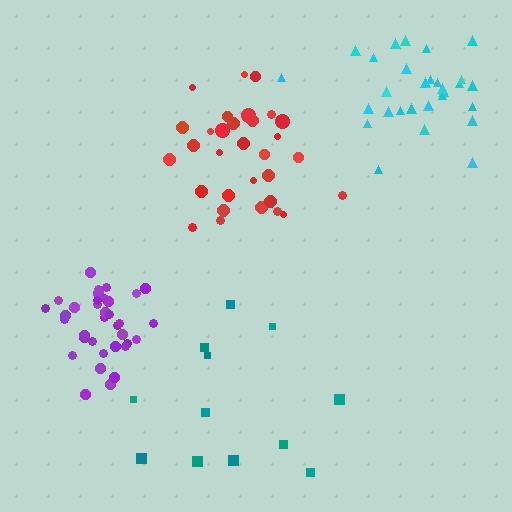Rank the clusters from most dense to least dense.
purple, red, cyan, teal.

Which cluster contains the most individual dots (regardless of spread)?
Purple (35).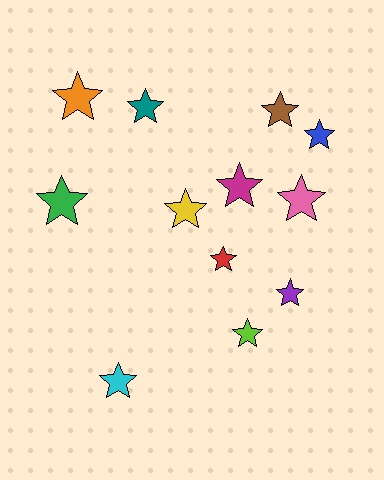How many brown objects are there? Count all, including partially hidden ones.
There is 1 brown object.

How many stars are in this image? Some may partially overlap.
There are 12 stars.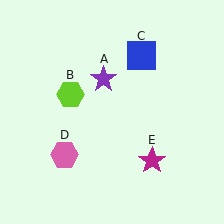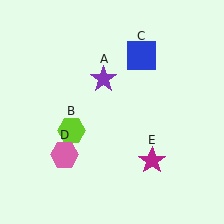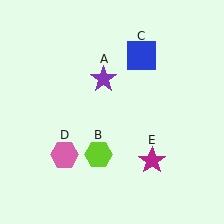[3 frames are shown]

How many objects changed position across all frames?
1 object changed position: lime hexagon (object B).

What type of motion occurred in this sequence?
The lime hexagon (object B) rotated counterclockwise around the center of the scene.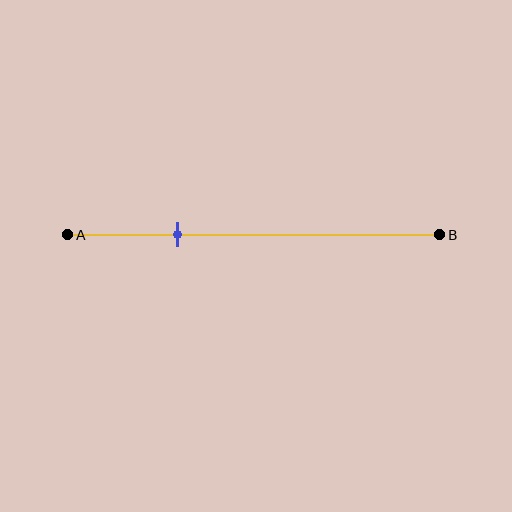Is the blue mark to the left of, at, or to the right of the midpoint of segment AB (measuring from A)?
The blue mark is to the left of the midpoint of segment AB.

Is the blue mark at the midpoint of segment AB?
No, the mark is at about 30% from A, not at the 50% midpoint.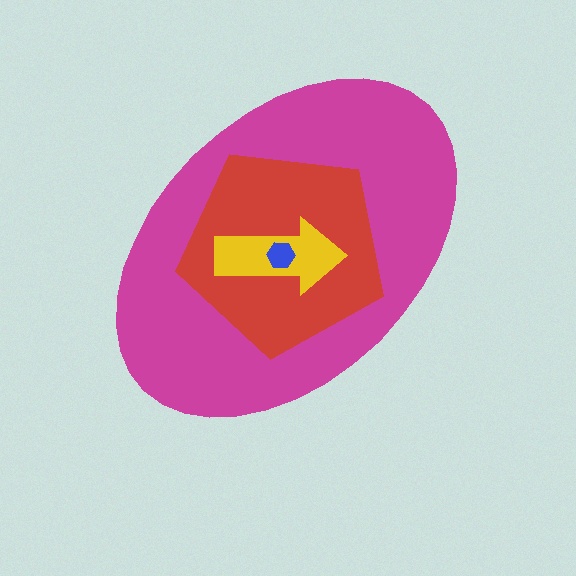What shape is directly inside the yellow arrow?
The blue hexagon.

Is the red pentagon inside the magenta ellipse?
Yes.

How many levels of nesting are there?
4.